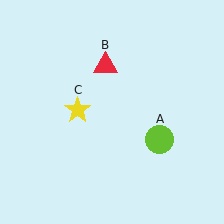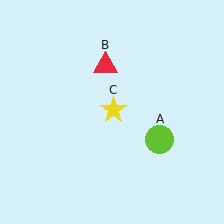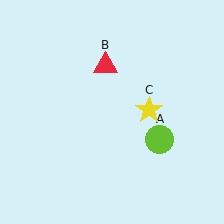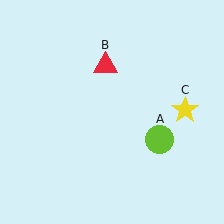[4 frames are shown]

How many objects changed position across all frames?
1 object changed position: yellow star (object C).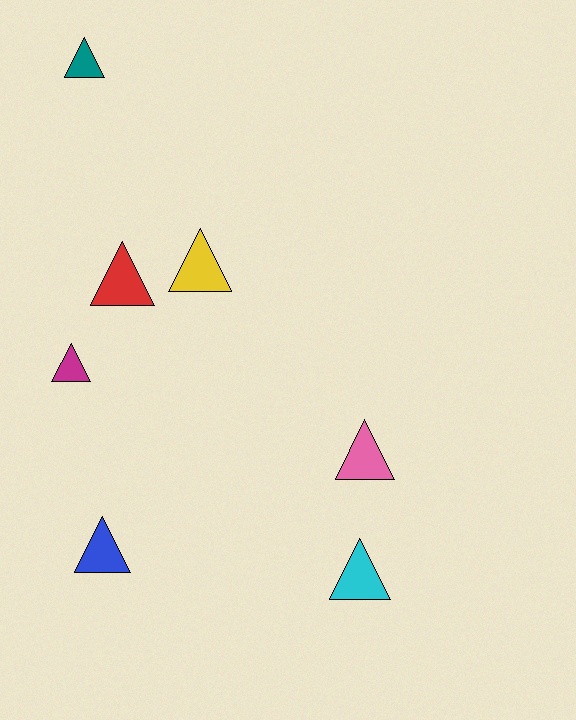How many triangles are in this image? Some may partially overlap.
There are 7 triangles.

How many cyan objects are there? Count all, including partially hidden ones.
There is 1 cyan object.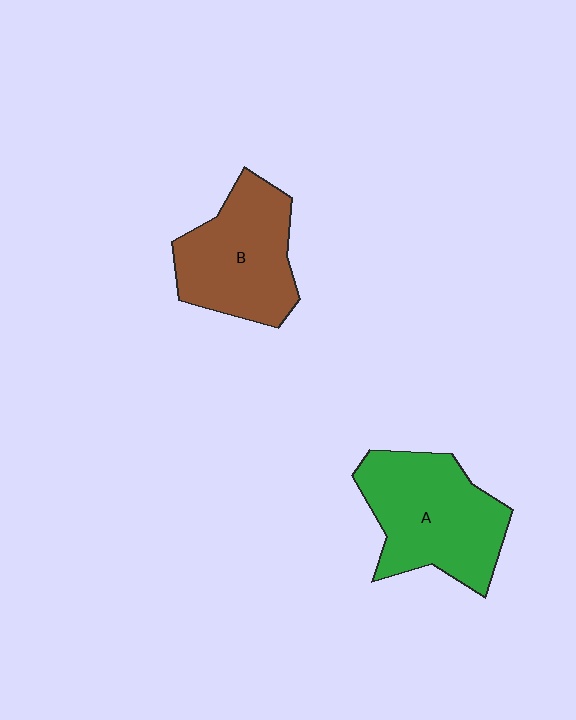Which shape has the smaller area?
Shape B (brown).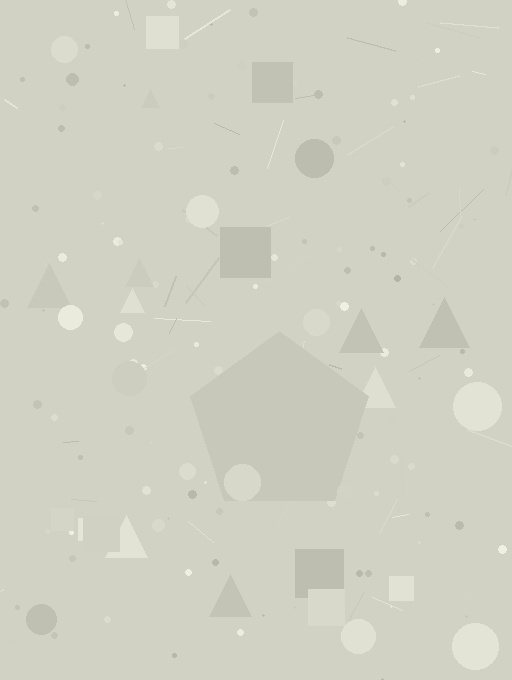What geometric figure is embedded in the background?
A pentagon is embedded in the background.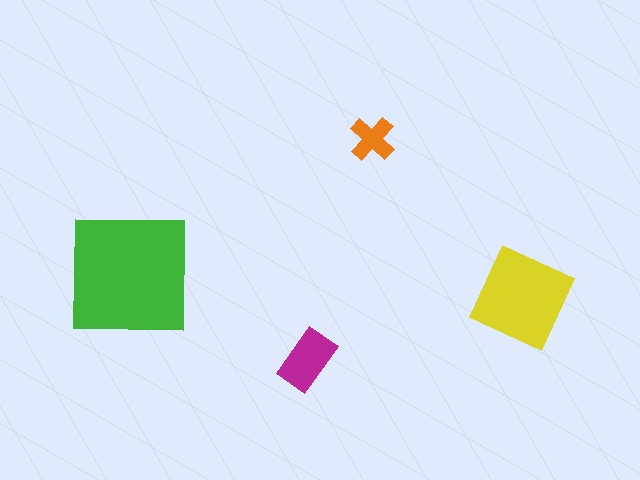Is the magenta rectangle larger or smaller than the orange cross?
Larger.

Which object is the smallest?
The orange cross.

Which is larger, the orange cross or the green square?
The green square.